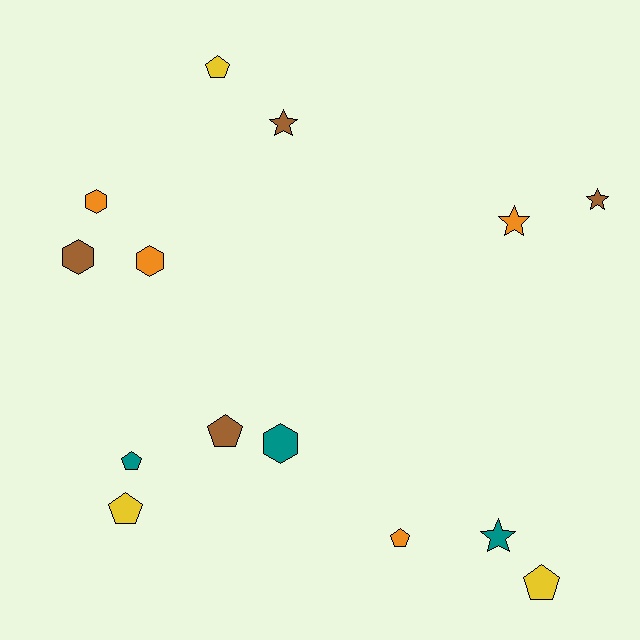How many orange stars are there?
There is 1 orange star.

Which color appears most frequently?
Orange, with 4 objects.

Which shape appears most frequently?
Pentagon, with 6 objects.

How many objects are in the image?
There are 14 objects.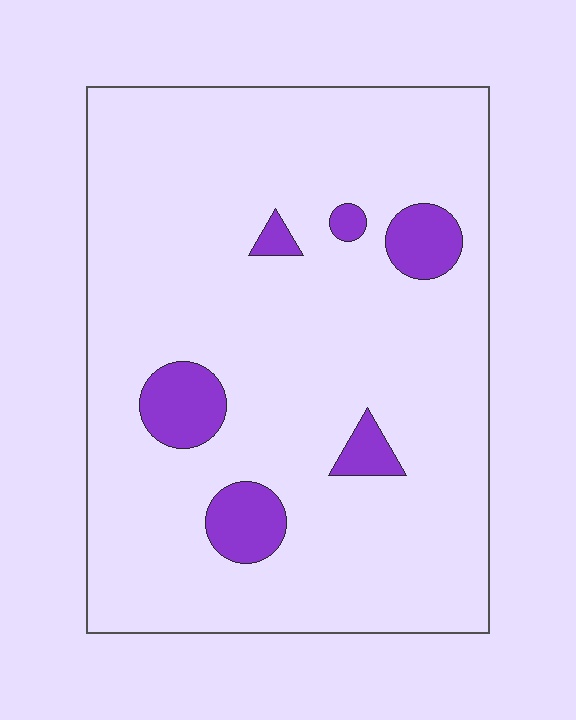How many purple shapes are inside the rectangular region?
6.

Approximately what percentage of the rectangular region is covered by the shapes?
Approximately 10%.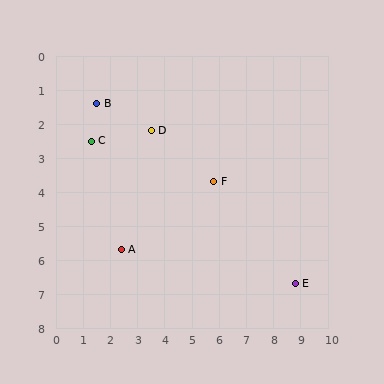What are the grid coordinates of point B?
Point B is at approximately (1.5, 1.4).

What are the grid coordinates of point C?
Point C is at approximately (1.3, 2.5).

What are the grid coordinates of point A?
Point A is at approximately (2.4, 5.7).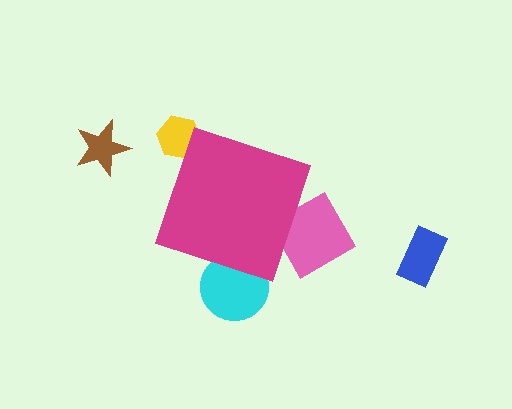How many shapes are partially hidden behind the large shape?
3 shapes are partially hidden.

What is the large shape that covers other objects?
A magenta diamond.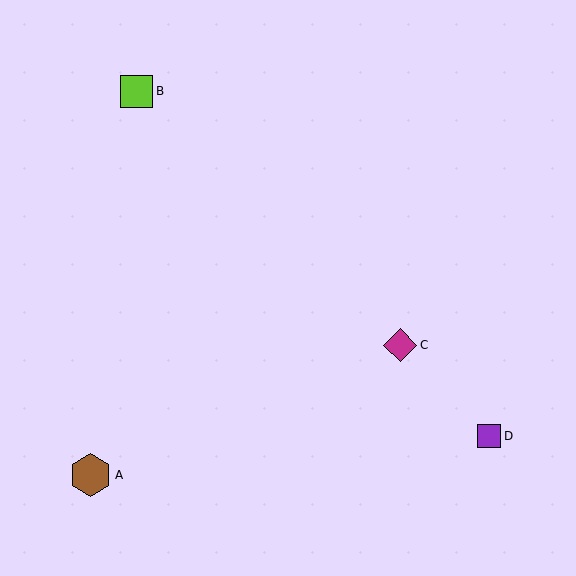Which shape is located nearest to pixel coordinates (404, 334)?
The magenta diamond (labeled C) at (400, 345) is nearest to that location.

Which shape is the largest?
The brown hexagon (labeled A) is the largest.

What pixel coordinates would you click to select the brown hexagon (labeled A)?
Click at (91, 475) to select the brown hexagon A.